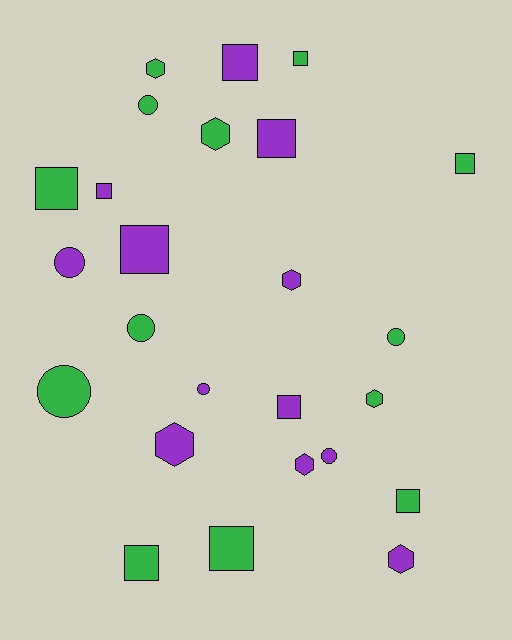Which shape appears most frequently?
Square, with 11 objects.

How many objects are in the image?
There are 25 objects.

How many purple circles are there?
There are 3 purple circles.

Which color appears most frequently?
Green, with 13 objects.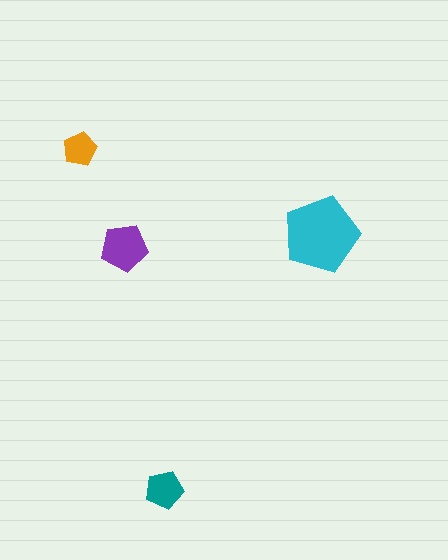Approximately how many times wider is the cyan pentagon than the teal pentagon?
About 2 times wider.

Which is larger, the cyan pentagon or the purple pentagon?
The cyan one.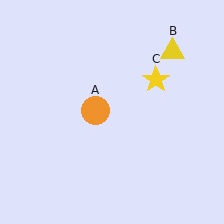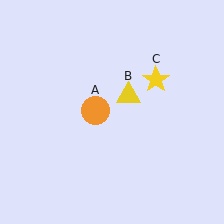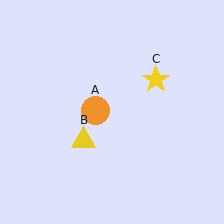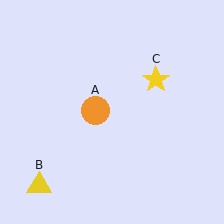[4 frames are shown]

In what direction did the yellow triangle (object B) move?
The yellow triangle (object B) moved down and to the left.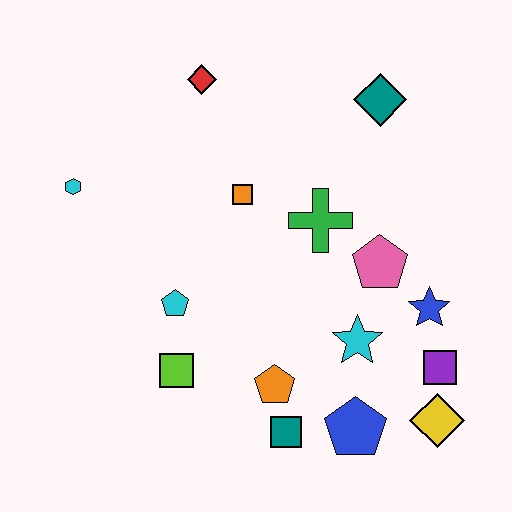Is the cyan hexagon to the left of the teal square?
Yes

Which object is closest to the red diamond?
The orange square is closest to the red diamond.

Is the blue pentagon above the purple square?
No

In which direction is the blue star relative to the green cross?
The blue star is to the right of the green cross.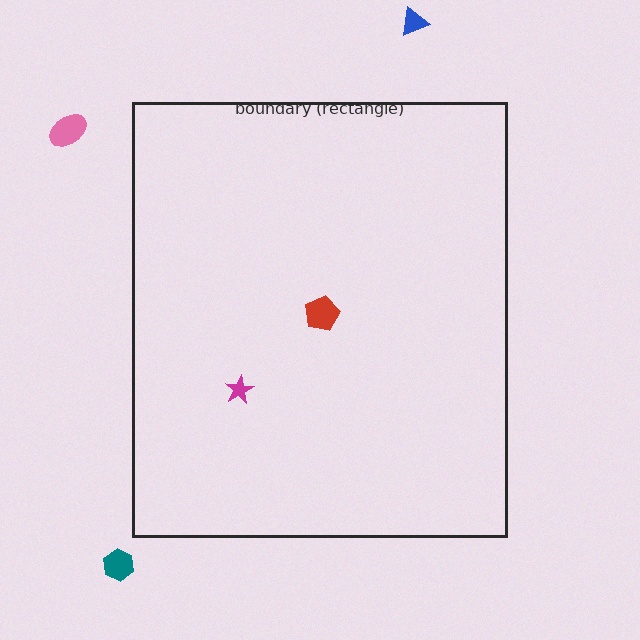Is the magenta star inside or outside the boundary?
Inside.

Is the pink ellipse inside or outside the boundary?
Outside.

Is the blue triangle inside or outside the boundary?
Outside.